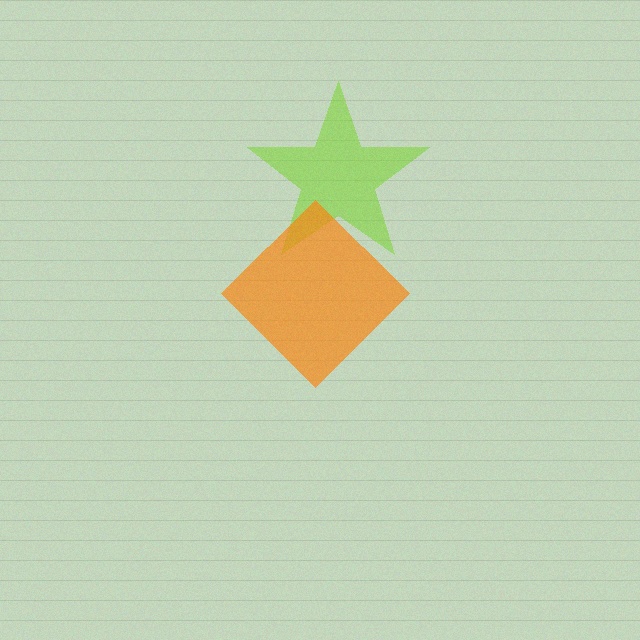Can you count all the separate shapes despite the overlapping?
Yes, there are 2 separate shapes.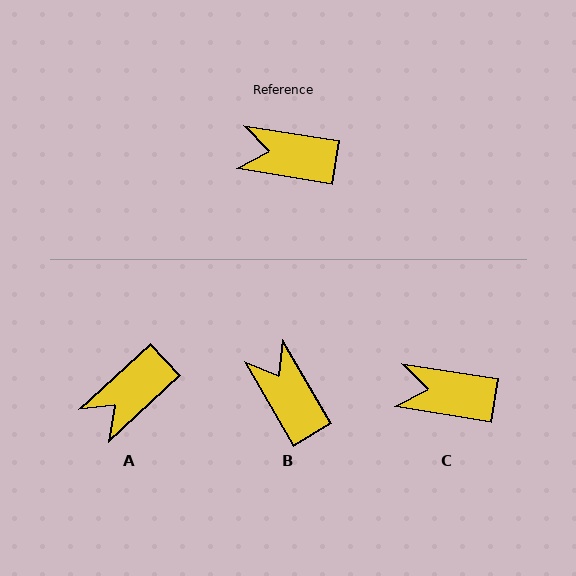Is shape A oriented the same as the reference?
No, it is off by about 52 degrees.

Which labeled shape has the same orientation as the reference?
C.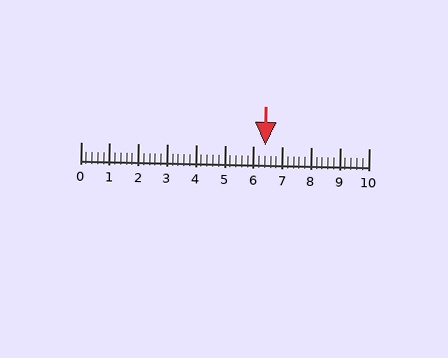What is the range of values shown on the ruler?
The ruler shows values from 0 to 10.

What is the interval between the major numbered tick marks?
The major tick marks are spaced 1 units apart.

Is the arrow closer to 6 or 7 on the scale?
The arrow is closer to 6.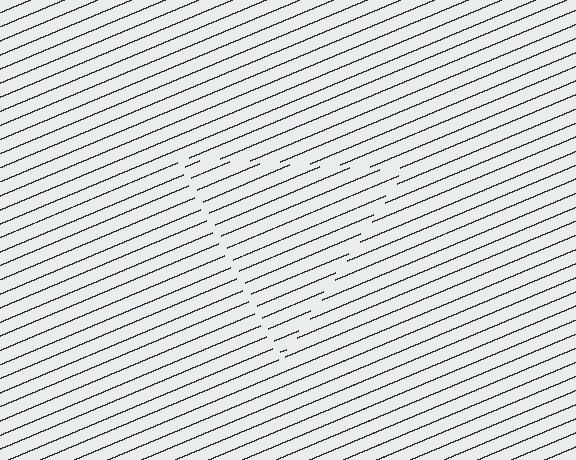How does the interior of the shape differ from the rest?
The interior of the shape contains the same grating, shifted by half a period — the contour is defined by the phase discontinuity where line-ends from the inner and outer gratings abut.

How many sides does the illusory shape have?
3 sides — the line-ends trace a triangle.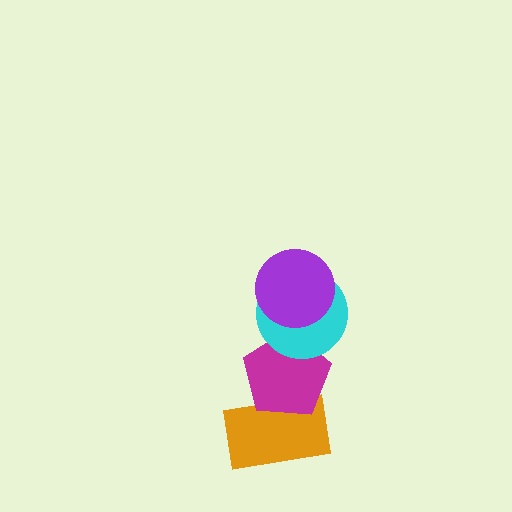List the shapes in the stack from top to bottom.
From top to bottom: the purple circle, the cyan circle, the magenta pentagon, the orange rectangle.